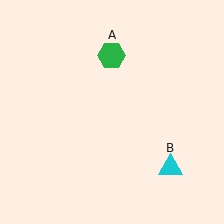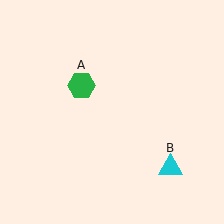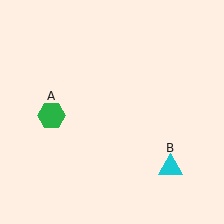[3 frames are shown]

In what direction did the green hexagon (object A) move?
The green hexagon (object A) moved down and to the left.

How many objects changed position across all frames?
1 object changed position: green hexagon (object A).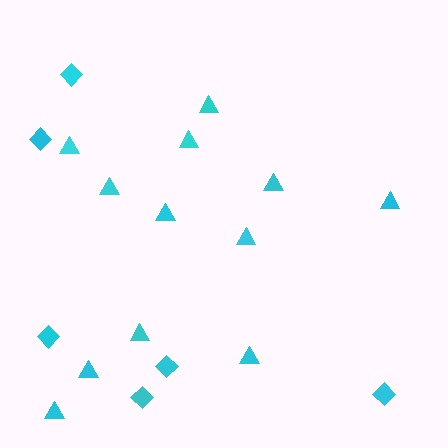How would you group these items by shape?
There are 2 groups: one group of triangles (12) and one group of diamonds (6).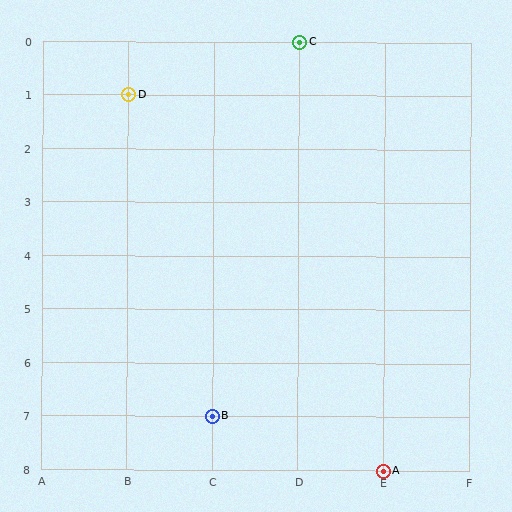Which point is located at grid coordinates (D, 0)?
Point C is at (D, 0).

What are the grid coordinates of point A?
Point A is at grid coordinates (E, 8).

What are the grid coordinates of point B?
Point B is at grid coordinates (C, 7).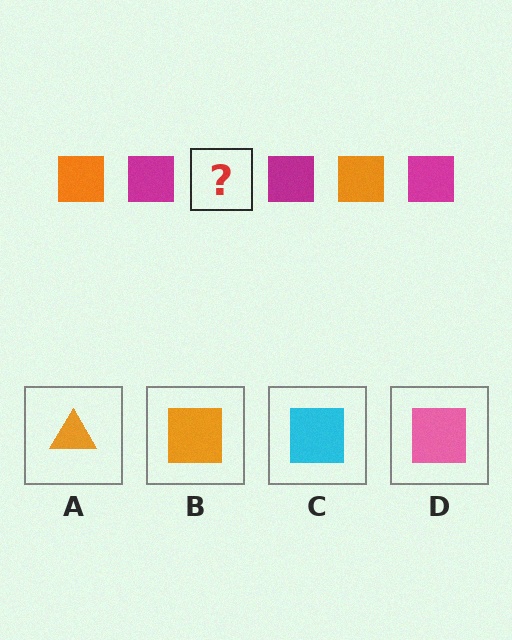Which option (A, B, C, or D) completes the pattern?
B.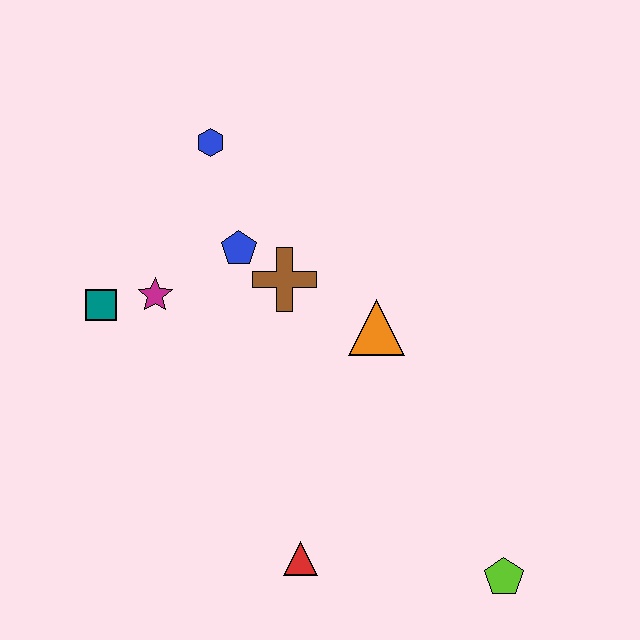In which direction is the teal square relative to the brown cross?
The teal square is to the left of the brown cross.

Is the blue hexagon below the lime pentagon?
No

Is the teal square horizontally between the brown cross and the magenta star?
No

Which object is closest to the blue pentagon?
The brown cross is closest to the blue pentagon.